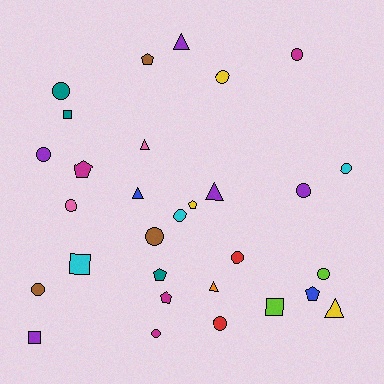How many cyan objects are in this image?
There are 3 cyan objects.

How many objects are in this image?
There are 30 objects.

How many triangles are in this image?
There are 6 triangles.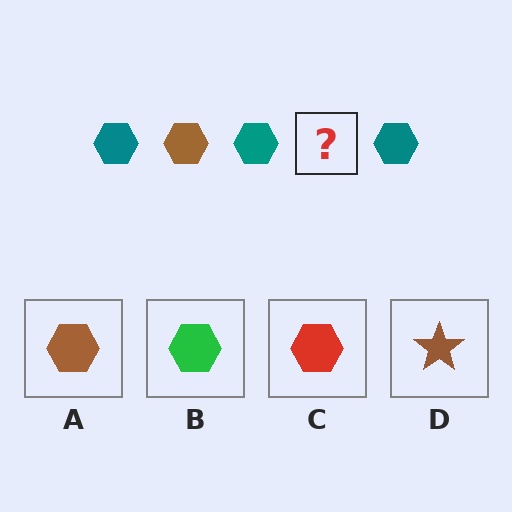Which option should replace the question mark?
Option A.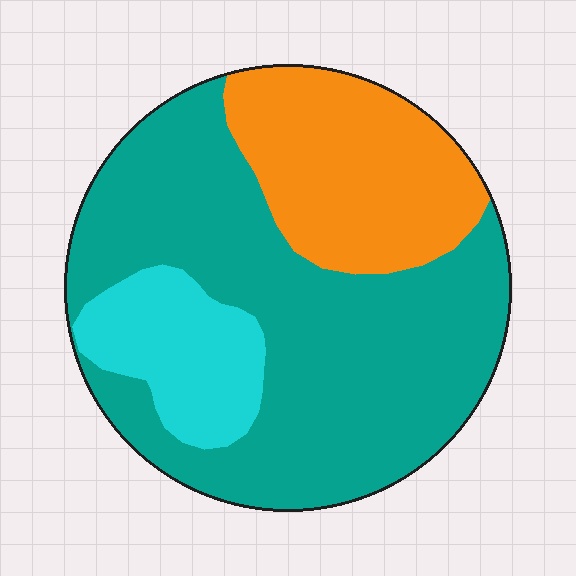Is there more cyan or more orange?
Orange.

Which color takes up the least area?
Cyan, at roughly 15%.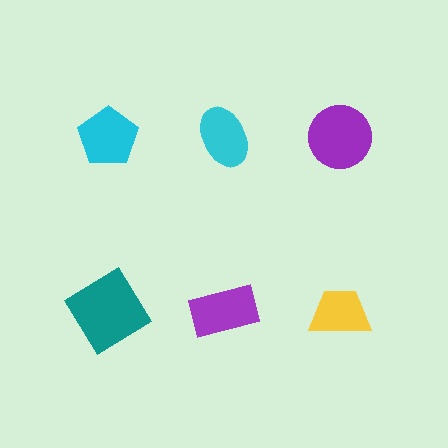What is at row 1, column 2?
A cyan ellipse.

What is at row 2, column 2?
A purple rectangle.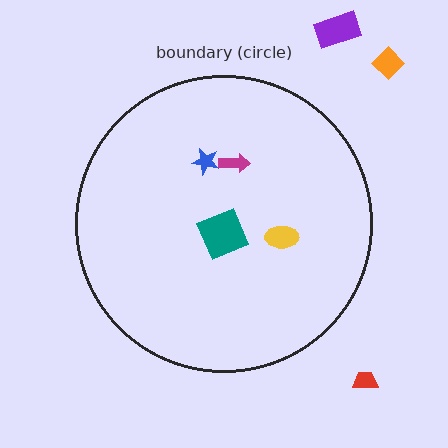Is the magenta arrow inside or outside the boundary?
Inside.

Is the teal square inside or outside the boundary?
Inside.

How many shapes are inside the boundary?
4 inside, 3 outside.